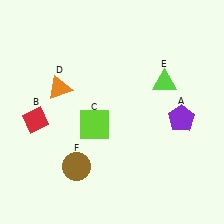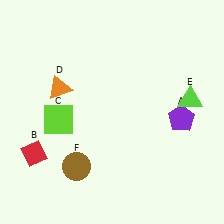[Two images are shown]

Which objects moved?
The objects that moved are: the red diamond (B), the lime square (C), the lime triangle (E).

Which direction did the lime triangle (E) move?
The lime triangle (E) moved right.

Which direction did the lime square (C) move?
The lime square (C) moved left.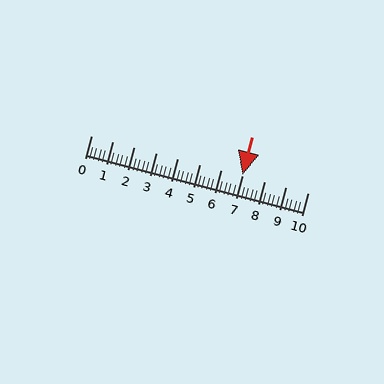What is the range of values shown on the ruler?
The ruler shows values from 0 to 10.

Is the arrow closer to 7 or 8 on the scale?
The arrow is closer to 7.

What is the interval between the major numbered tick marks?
The major tick marks are spaced 1 units apart.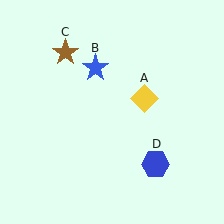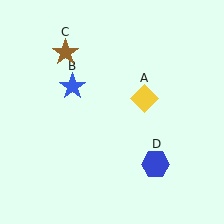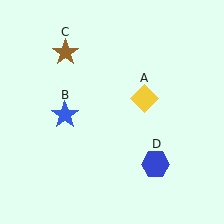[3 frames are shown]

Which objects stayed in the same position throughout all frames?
Yellow diamond (object A) and brown star (object C) and blue hexagon (object D) remained stationary.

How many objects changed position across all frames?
1 object changed position: blue star (object B).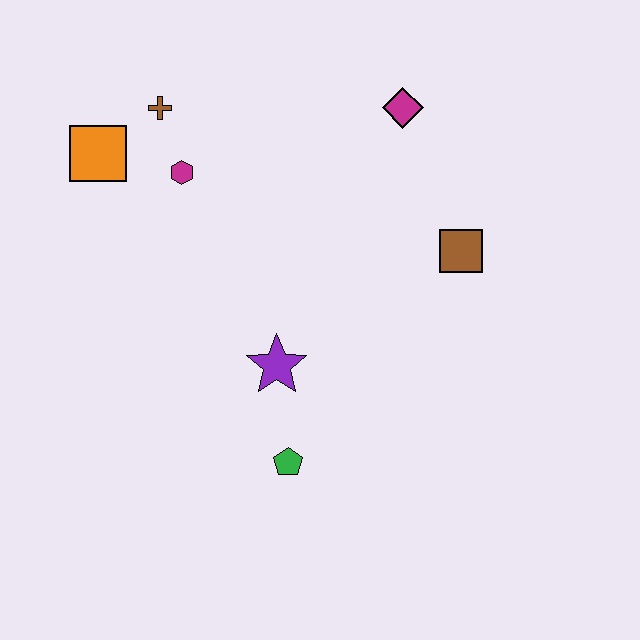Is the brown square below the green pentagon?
No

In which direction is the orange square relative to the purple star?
The orange square is above the purple star.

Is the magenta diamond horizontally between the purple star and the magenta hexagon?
No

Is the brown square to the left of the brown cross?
No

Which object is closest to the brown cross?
The magenta hexagon is closest to the brown cross.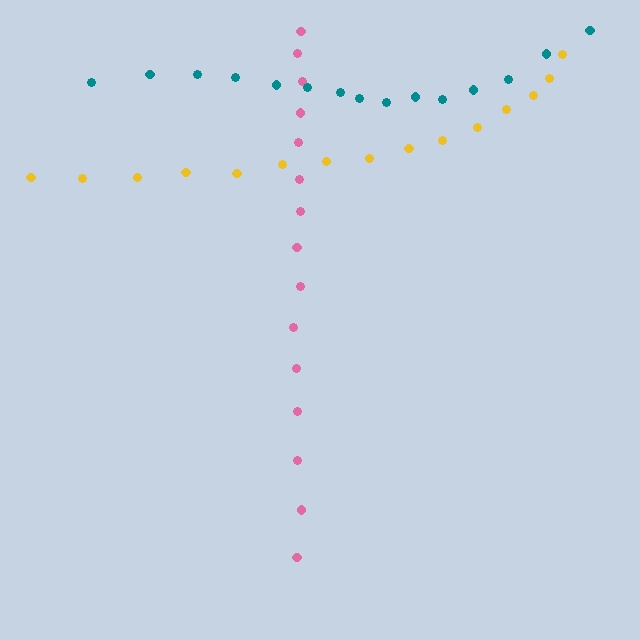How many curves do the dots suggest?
There are 3 distinct paths.